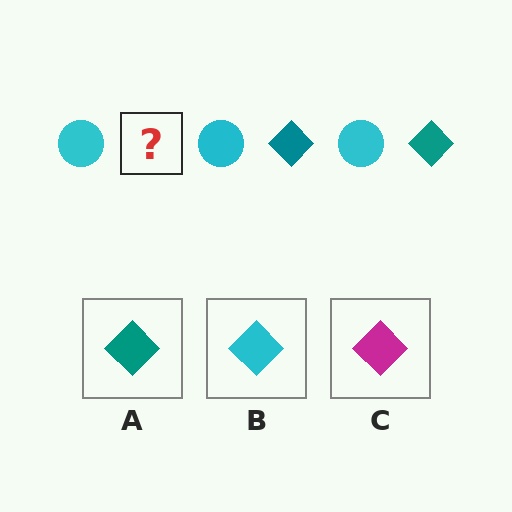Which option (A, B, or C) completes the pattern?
A.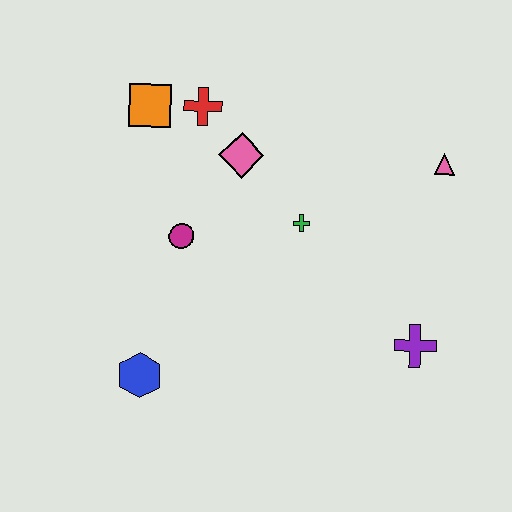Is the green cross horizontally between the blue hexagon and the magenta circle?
No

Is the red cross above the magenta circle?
Yes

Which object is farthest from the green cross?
The blue hexagon is farthest from the green cross.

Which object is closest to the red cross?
The orange square is closest to the red cross.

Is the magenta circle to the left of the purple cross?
Yes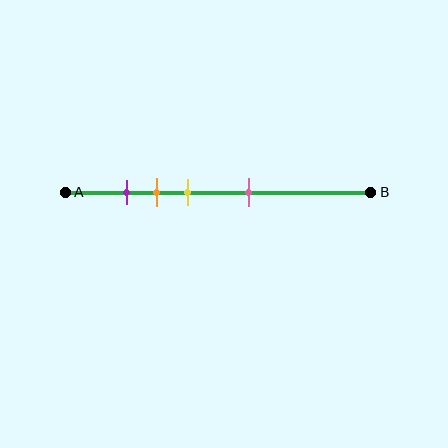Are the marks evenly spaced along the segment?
No, the marks are not evenly spaced.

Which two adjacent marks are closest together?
The purple and orange marks are the closest adjacent pair.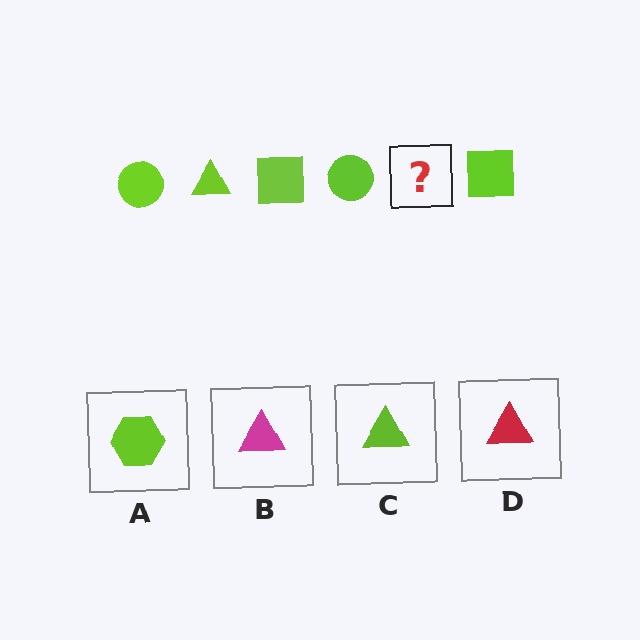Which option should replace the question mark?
Option C.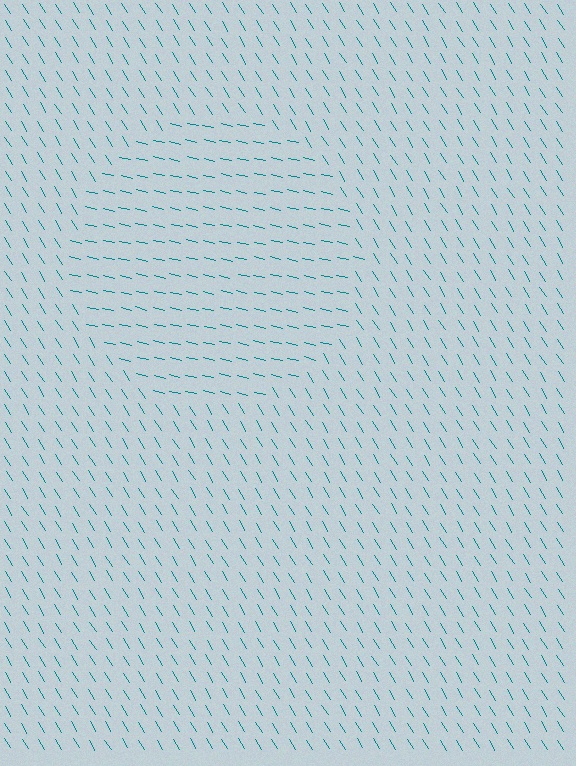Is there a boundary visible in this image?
Yes, there is a texture boundary formed by a change in line orientation.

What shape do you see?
I see a circle.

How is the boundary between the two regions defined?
The boundary is defined purely by a change in line orientation (approximately 45 degrees difference). All lines are the same color and thickness.